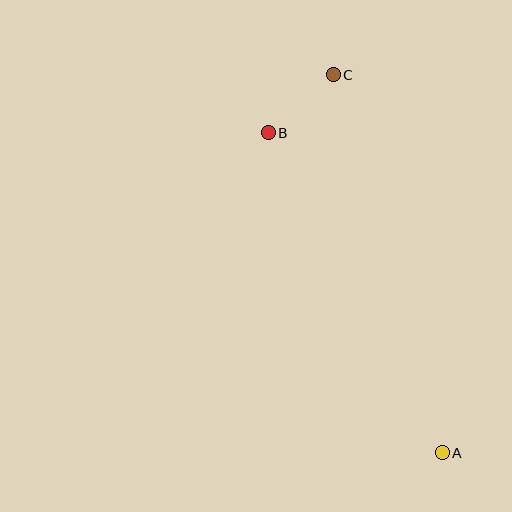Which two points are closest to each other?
Points B and C are closest to each other.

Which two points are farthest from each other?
Points A and C are farthest from each other.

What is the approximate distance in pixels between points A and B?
The distance between A and B is approximately 364 pixels.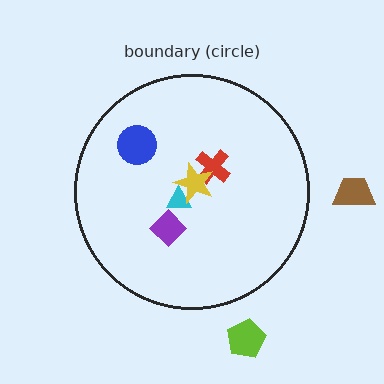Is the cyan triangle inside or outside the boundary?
Inside.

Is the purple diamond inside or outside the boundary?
Inside.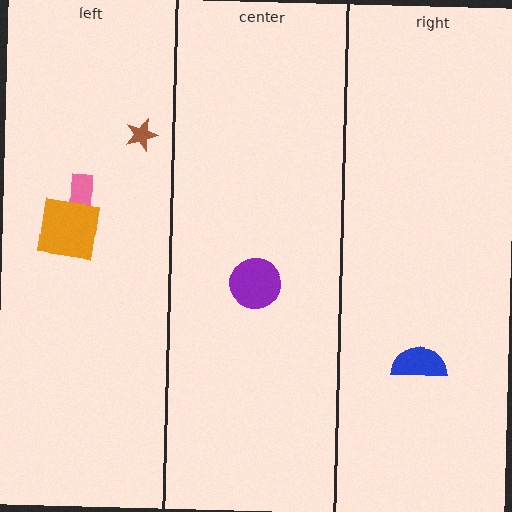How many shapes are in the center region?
1.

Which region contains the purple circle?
The center region.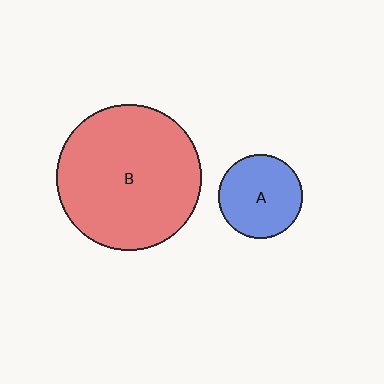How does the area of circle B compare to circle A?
Approximately 3.0 times.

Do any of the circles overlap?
No, none of the circles overlap.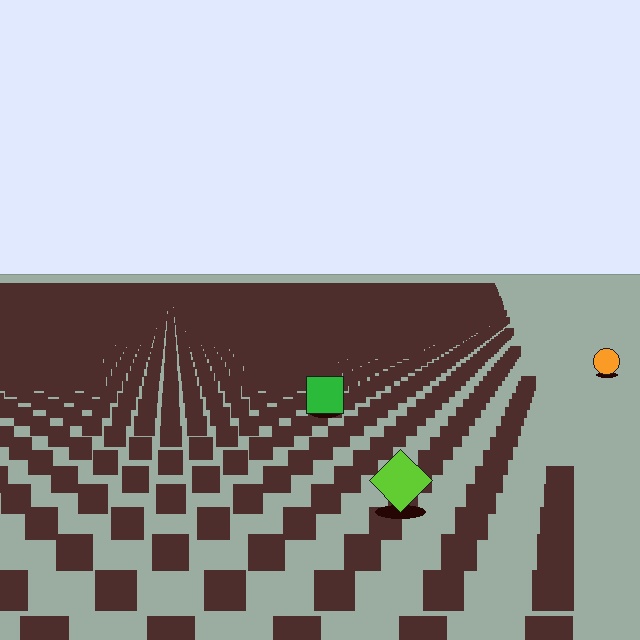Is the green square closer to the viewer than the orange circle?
Yes. The green square is closer — you can tell from the texture gradient: the ground texture is coarser near it.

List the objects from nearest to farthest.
From nearest to farthest: the lime diamond, the green square, the orange circle.